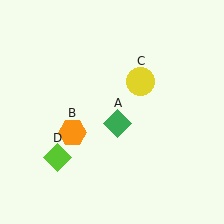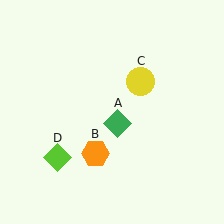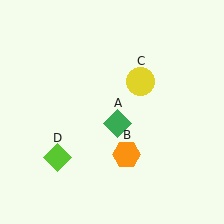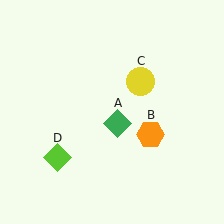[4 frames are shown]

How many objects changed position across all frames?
1 object changed position: orange hexagon (object B).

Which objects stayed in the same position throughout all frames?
Green diamond (object A) and yellow circle (object C) and lime diamond (object D) remained stationary.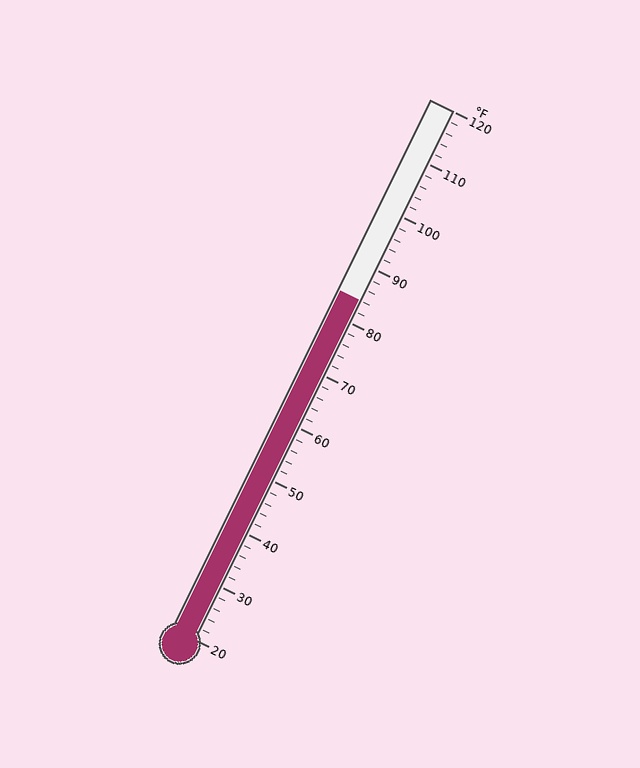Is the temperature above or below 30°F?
The temperature is above 30°F.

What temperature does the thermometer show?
The thermometer shows approximately 84°F.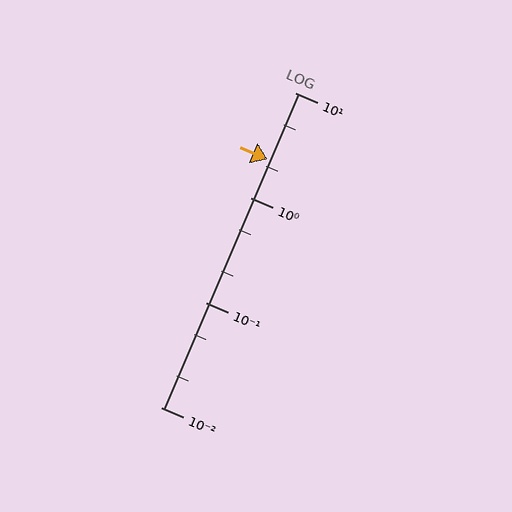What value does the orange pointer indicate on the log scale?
The pointer indicates approximately 2.3.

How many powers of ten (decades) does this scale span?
The scale spans 3 decades, from 0.01 to 10.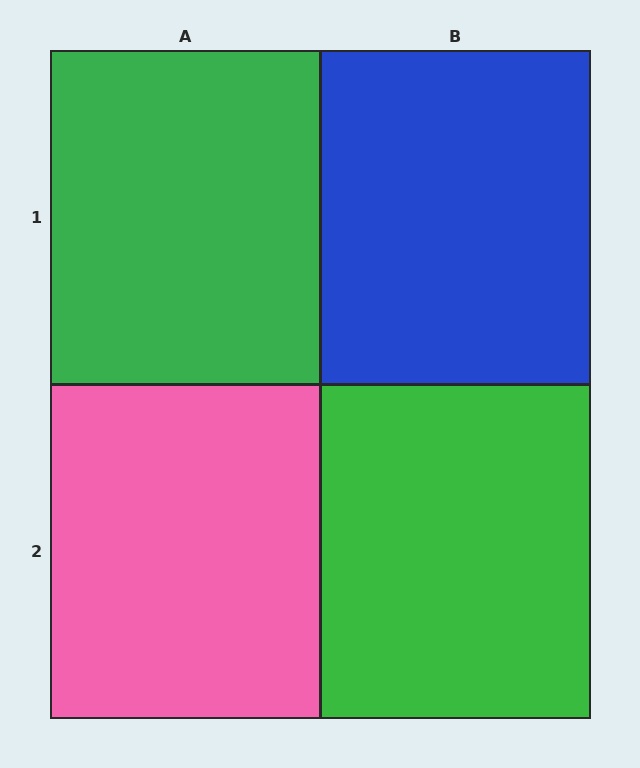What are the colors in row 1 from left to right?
Green, blue.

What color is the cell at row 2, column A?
Pink.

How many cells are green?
2 cells are green.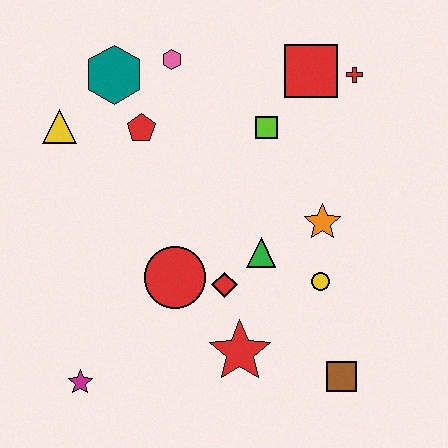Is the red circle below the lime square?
Yes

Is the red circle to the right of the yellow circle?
No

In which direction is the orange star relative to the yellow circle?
The orange star is above the yellow circle.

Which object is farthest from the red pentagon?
The brown square is farthest from the red pentagon.